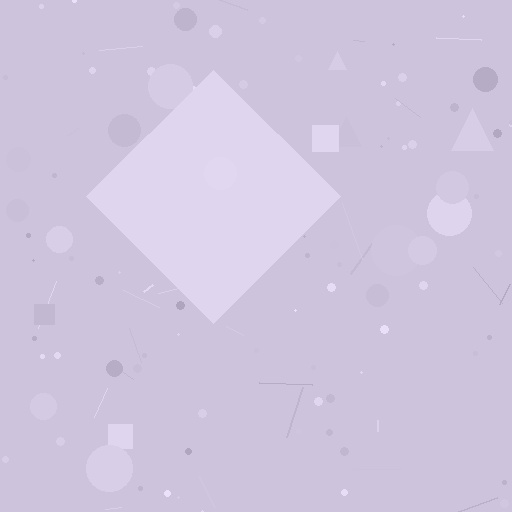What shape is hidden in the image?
A diamond is hidden in the image.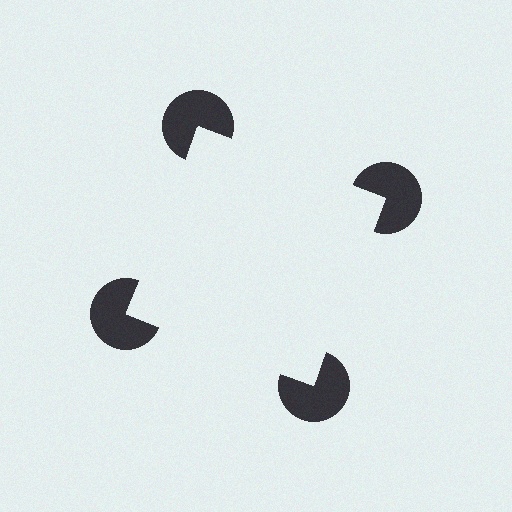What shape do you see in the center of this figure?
An illusory square — its edges are inferred from the aligned wedge cuts in the pac-man discs, not physically drawn.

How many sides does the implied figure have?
4 sides.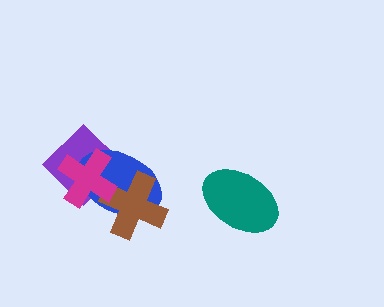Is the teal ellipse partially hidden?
No, no other shape covers it.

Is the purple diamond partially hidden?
Yes, it is partially covered by another shape.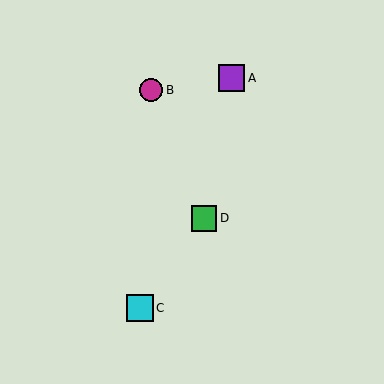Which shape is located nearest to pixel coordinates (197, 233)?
The green square (labeled D) at (204, 218) is nearest to that location.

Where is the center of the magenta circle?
The center of the magenta circle is at (151, 90).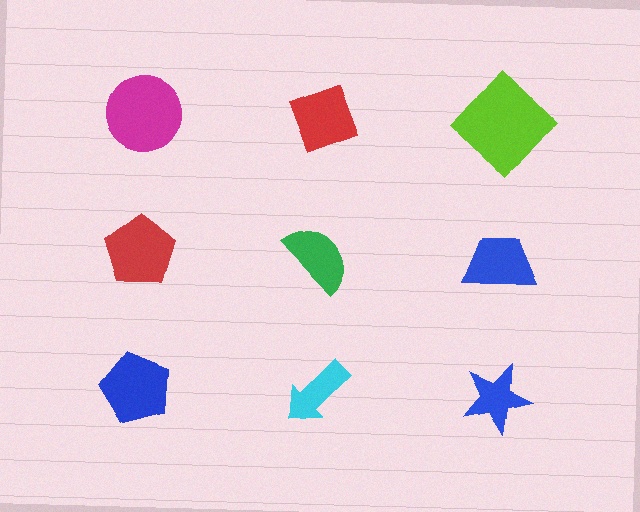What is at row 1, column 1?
A magenta circle.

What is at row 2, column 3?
A blue trapezoid.